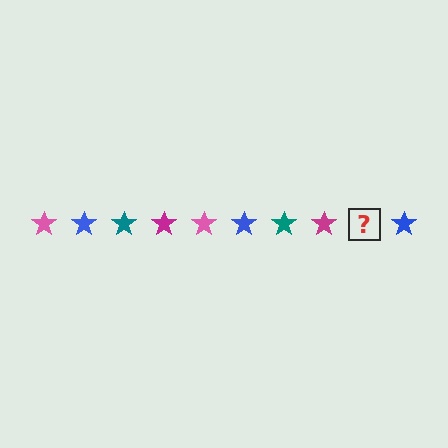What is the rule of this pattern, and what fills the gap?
The rule is that the pattern cycles through pink, blue, teal, magenta stars. The gap should be filled with a pink star.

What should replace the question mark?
The question mark should be replaced with a pink star.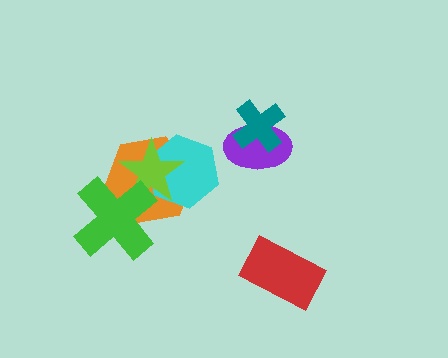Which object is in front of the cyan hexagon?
The lime star is in front of the cyan hexagon.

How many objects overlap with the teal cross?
1 object overlaps with the teal cross.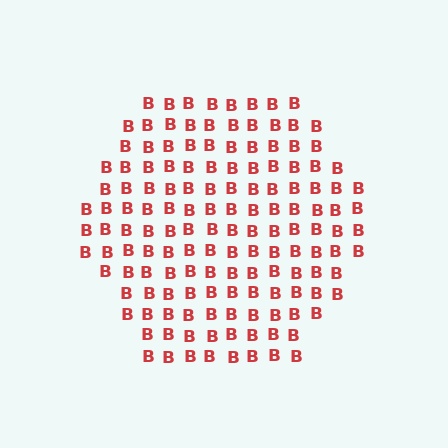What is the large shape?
The large shape is a hexagon.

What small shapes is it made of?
It is made of small letter B's.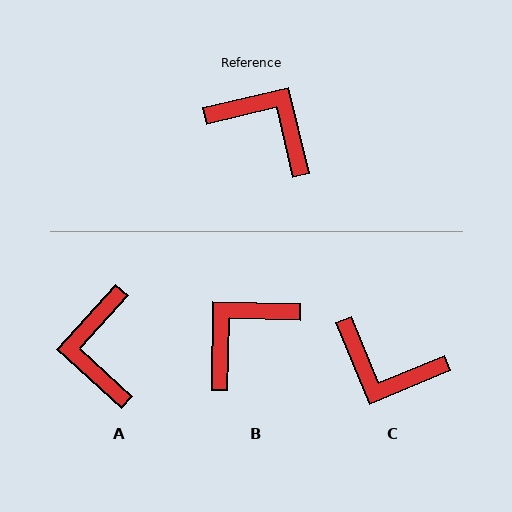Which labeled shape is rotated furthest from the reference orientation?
C, about 171 degrees away.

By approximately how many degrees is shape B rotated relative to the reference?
Approximately 76 degrees counter-clockwise.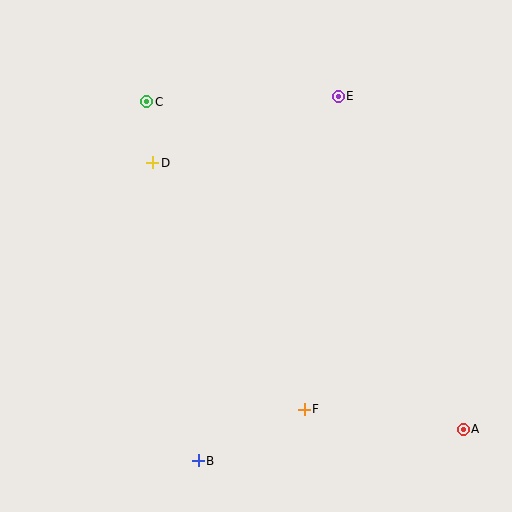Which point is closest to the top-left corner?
Point C is closest to the top-left corner.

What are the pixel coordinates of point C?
Point C is at (147, 102).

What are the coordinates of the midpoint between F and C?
The midpoint between F and C is at (226, 256).